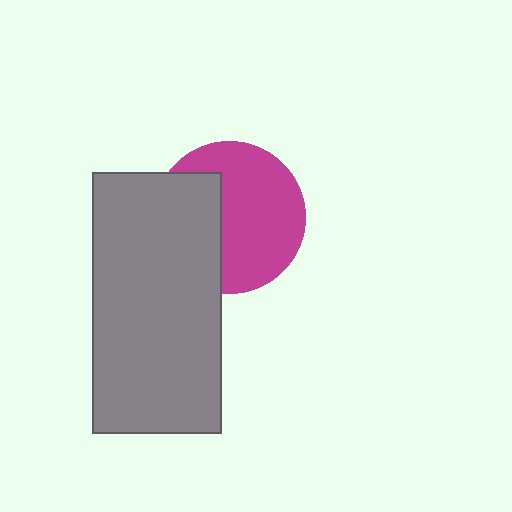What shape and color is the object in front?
The object in front is a gray rectangle.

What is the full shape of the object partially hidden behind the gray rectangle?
The partially hidden object is a magenta circle.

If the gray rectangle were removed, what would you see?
You would see the complete magenta circle.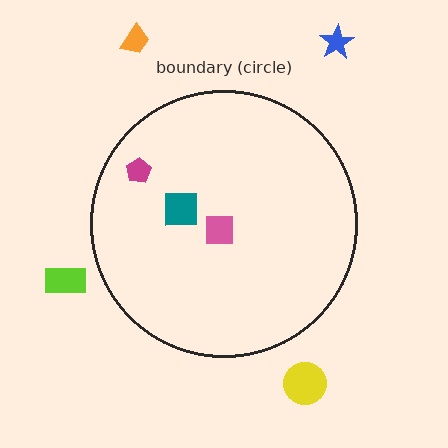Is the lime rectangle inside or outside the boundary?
Outside.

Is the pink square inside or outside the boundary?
Inside.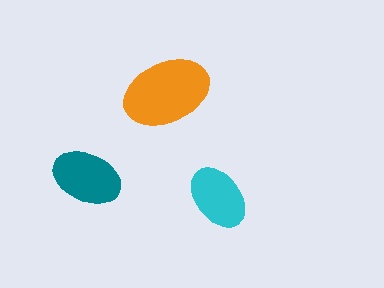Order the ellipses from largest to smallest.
the orange one, the teal one, the cyan one.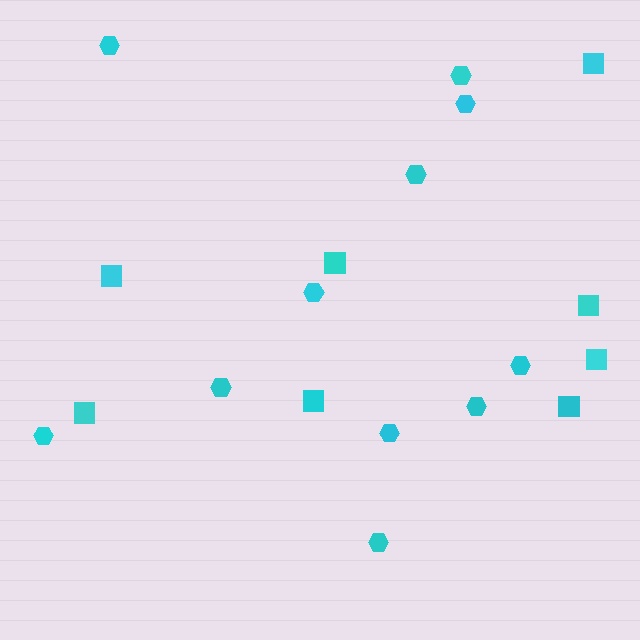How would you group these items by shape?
There are 2 groups: one group of hexagons (11) and one group of squares (8).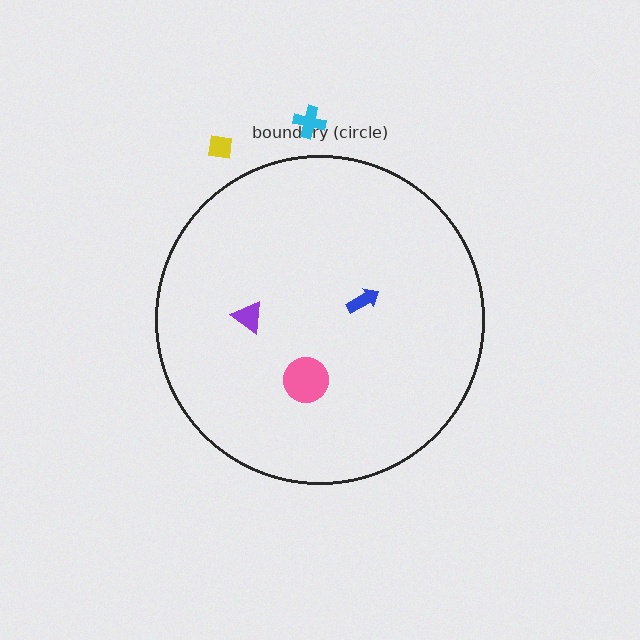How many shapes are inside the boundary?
3 inside, 2 outside.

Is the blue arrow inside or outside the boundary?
Inside.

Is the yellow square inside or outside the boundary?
Outside.